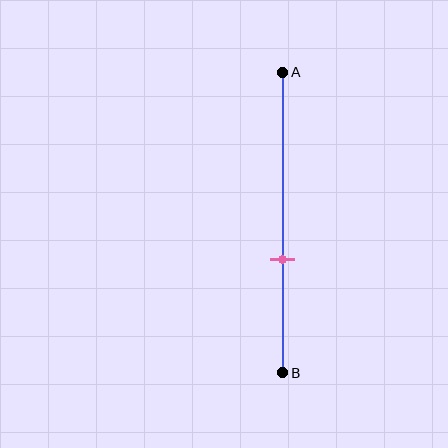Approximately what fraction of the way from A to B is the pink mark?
The pink mark is approximately 60% of the way from A to B.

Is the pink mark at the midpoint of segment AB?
No, the mark is at about 60% from A, not at the 50% midpoint.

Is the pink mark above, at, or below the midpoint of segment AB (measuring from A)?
The pink mark is below the midpoint of segment AB.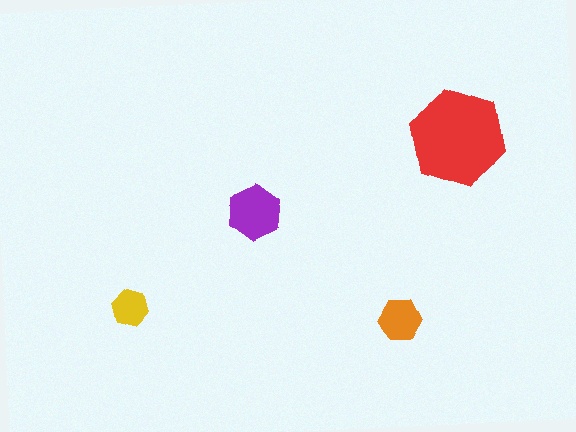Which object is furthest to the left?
The yellow hexagon is leftmost.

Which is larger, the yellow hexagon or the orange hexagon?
The orange one.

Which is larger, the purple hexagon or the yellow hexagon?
The purple one.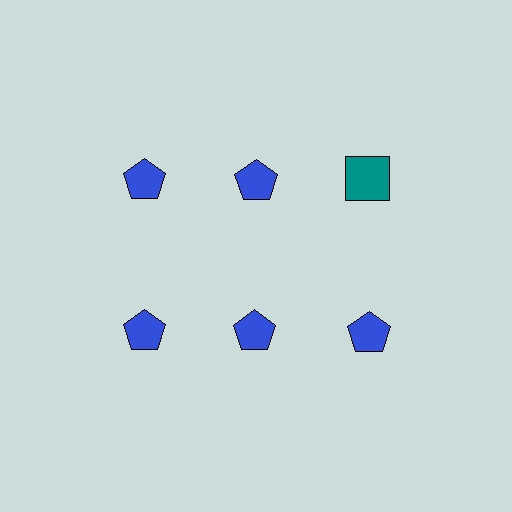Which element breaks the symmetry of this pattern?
The teal square in the top row, center column breaks the symmetry. All other shapes are blue pentagons.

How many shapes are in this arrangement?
There are 6 shapes arranged in a grid pattern.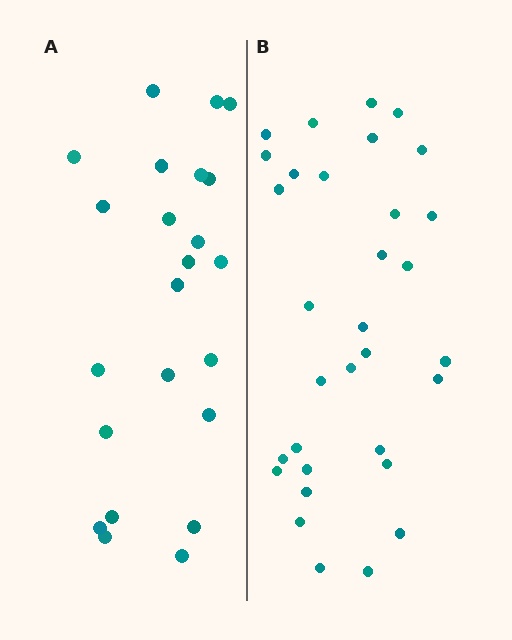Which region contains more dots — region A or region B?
Region B (the right region) has more dots.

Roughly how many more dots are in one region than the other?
Region B has roughly 8 or so more dots than region A.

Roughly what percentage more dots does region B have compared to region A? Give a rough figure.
About 40% more.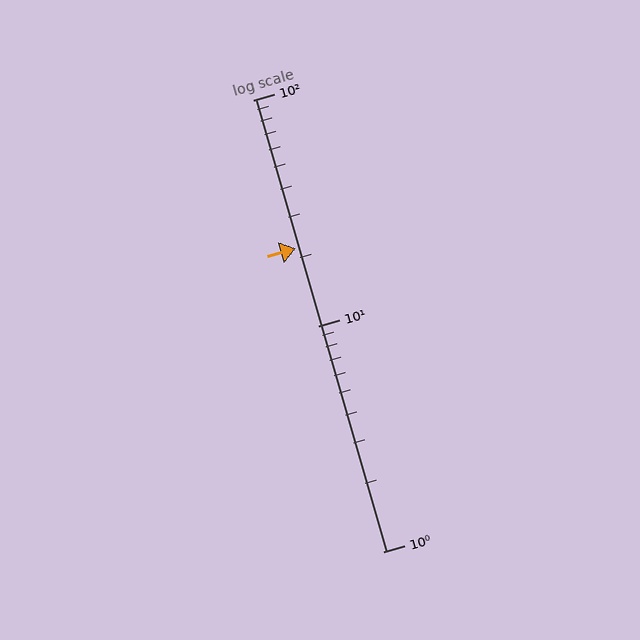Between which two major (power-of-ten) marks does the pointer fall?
The pointer is between 10 and 100.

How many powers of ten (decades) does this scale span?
The scale spans 2 decades, from 1 to 100.